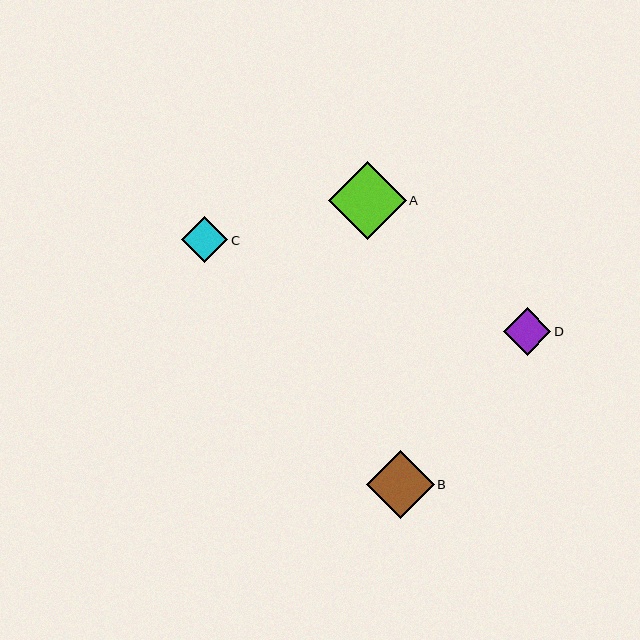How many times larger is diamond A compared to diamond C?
Diamond A is approximately 1.7 times the size of diamond C.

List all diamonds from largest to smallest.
From largest to smallest: A, B, D, C.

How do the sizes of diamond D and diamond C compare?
Diamond D and diamond C are approximately the same size.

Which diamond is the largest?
Diamond A is the largest with a size of approximately 78 pixels.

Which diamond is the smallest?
Diamond C is the smallest with a size of approximately 46 pixels.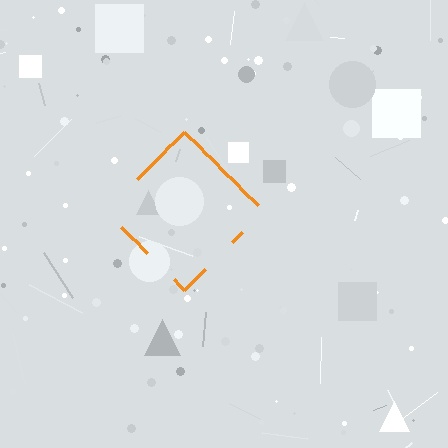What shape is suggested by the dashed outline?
The dashed outline suggests a diamond.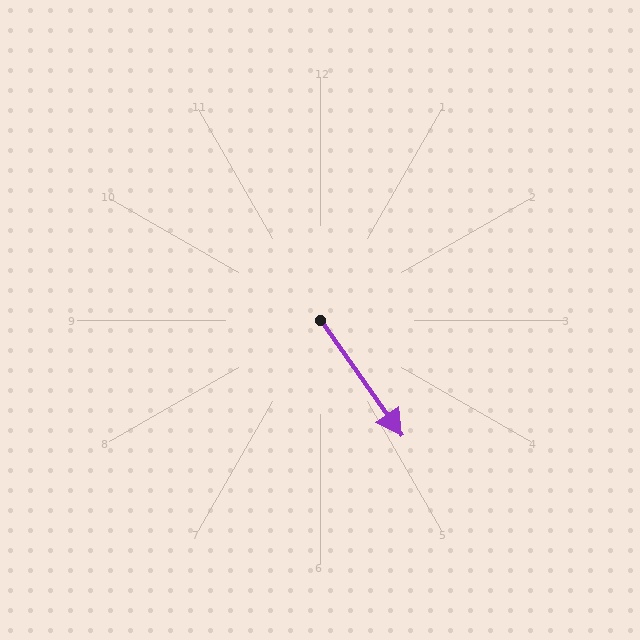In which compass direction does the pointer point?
Southeast.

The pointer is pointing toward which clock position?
Roughly 5 o'clock.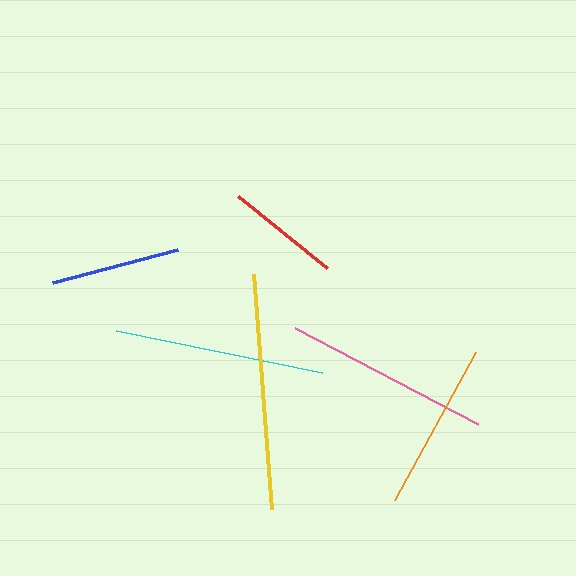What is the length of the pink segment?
The pink segment is approximately 206 pixels long.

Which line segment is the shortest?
The red line is the shortest at approximately 115 pixels.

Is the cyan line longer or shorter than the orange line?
The cyan line is longer than the orange line.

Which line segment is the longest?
The yellow line is the longest at approximately 236 pixels.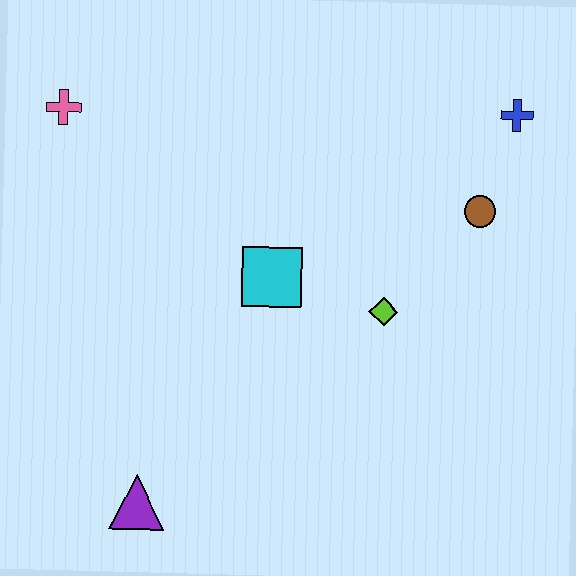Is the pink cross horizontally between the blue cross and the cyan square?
No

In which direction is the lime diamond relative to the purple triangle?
The lime diamond is to the right of the purple triangle.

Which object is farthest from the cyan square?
The blue cross is farthest from the cyan square.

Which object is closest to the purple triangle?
The cyan square is closest to the purple triangle.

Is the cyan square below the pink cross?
Yes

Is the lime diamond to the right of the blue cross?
No